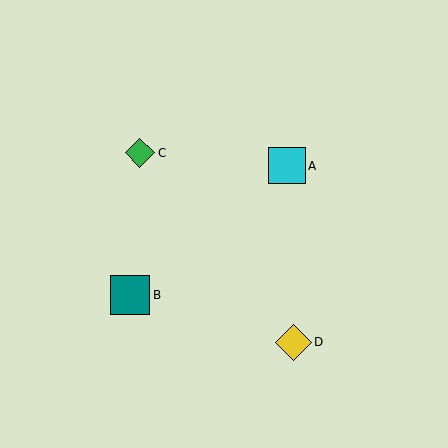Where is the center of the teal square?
The center of the teal square is at (130, 295).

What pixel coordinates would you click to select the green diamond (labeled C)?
Click at (140, 153) to select the green diamond C.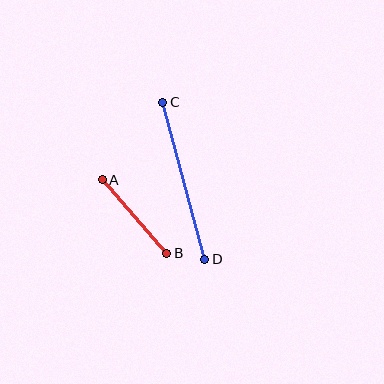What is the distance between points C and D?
The distance is approximately 162 pixels.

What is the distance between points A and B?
The distance is approximately 98 pixels.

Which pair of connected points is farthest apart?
Points C and D are farthest apart.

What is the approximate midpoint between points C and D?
The midpoint is at approximately (184, 181) pixels.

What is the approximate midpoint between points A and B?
The midpoint is at approximately (135, 217) pixels.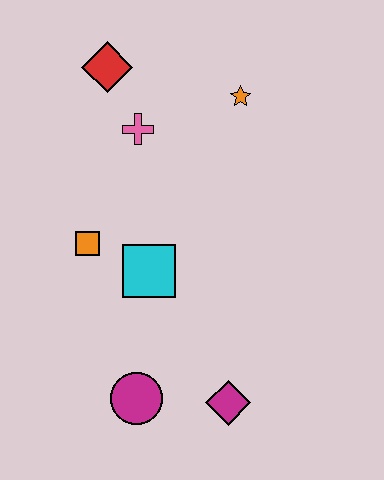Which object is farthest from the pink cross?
The magenta diamond is farthest from the pink cross.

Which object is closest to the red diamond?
The pink cross is closest to the red diamond.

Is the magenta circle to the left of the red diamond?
No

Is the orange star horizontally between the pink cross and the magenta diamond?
No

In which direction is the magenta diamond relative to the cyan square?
The magenta diamond is below the cyan square.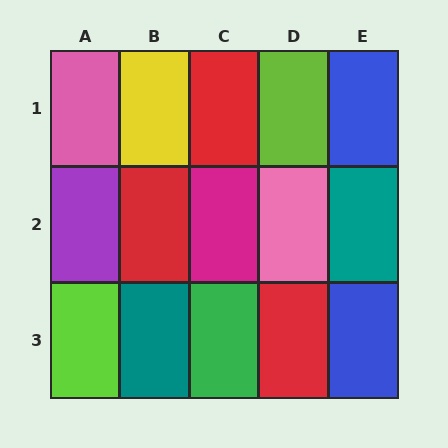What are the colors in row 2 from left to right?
Purple, red, magenta, pink, teal.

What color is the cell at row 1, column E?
Blue.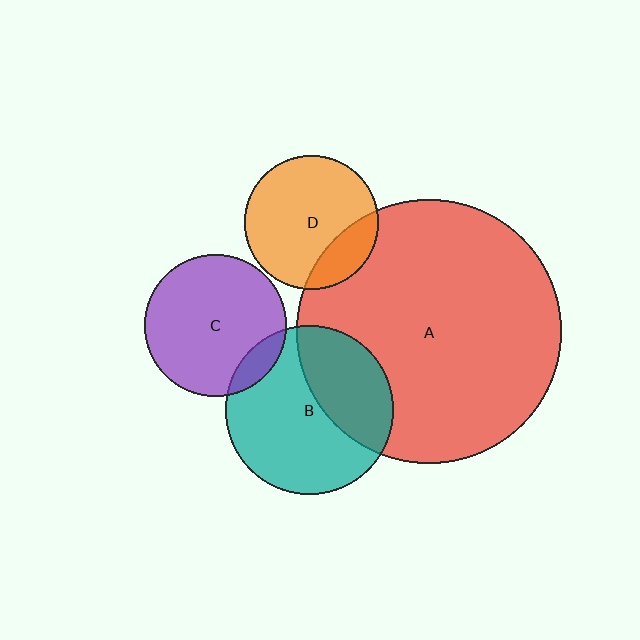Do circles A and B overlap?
Yes.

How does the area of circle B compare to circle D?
Approximately 1.6 times.